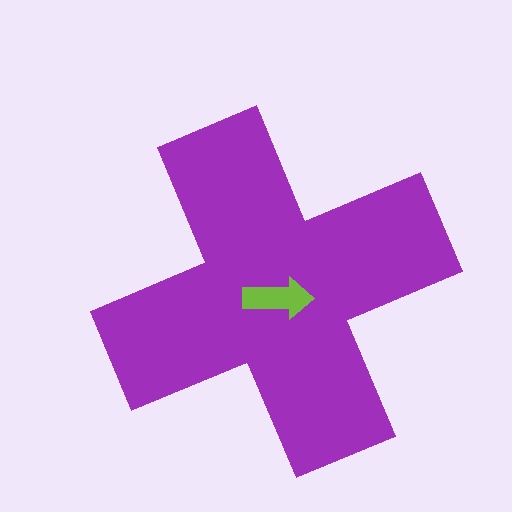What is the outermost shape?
The purple cross.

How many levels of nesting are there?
2.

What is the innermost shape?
The lime arrow.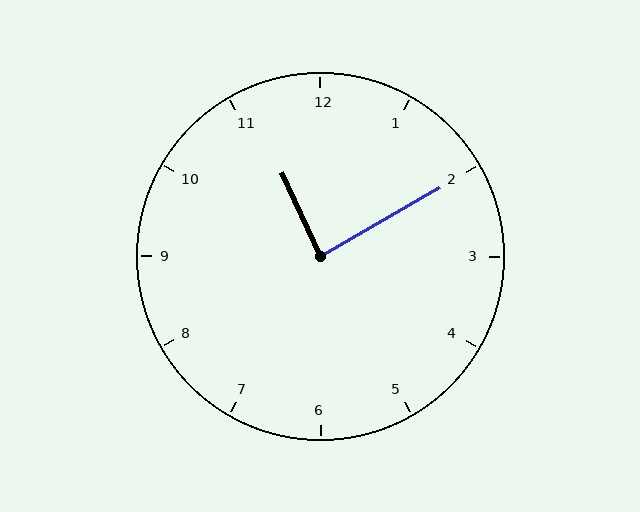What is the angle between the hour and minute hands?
Approximately 85 degrees.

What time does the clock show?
11:10.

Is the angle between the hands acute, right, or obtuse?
It is right.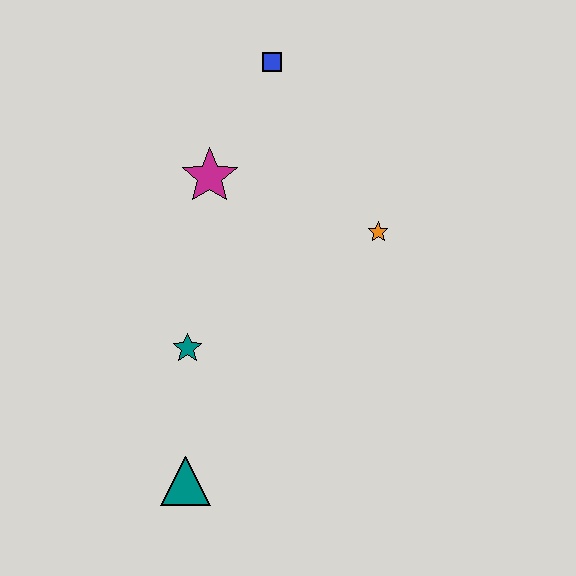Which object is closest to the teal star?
The teal triangle is closest to the teal star.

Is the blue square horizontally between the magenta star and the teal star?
No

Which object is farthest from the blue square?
The teal triangle is farthest from the blue square.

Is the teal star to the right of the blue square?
No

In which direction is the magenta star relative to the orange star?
The magenta star is to the left of the orange star.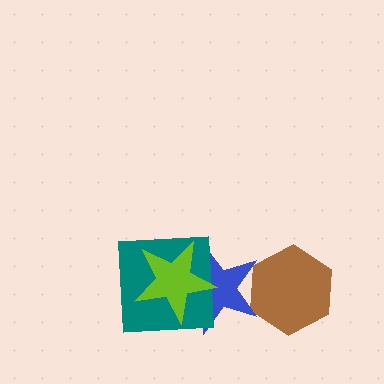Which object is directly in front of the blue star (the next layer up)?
The teal square is directly in front of the blue star.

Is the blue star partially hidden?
Yes, it is partially covered by another shape.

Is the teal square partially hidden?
Yes, it is partially covered by another shape.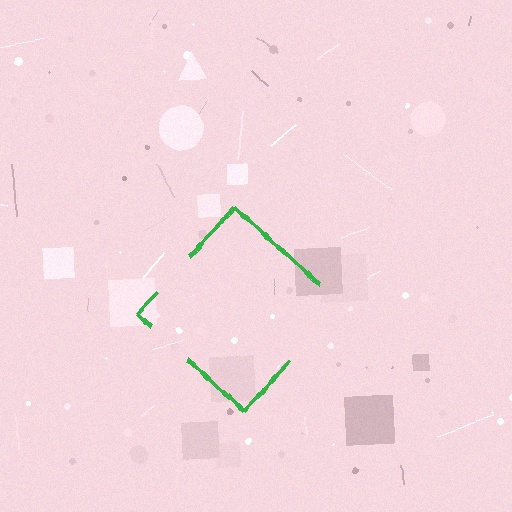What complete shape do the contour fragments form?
The contour fragments form a diamond.